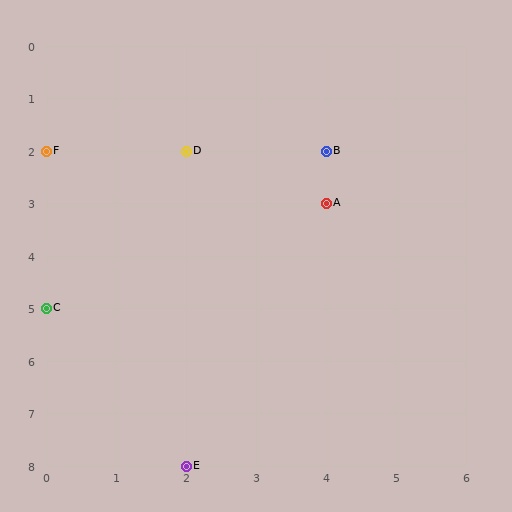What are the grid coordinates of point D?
Point D is at grid coordinates (2, 2).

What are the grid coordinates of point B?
Point B is at grid coordinates (4, 2).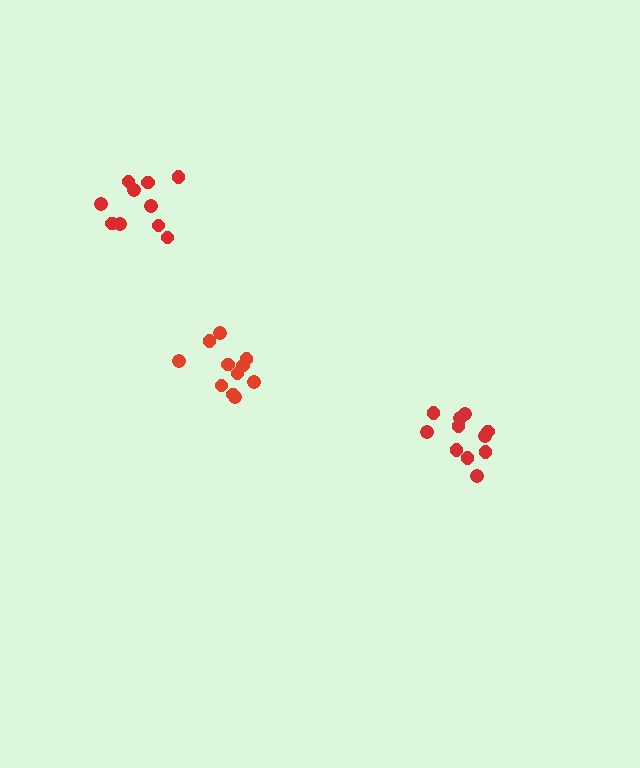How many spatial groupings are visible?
There are 3 spatial groupings.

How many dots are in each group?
Group 1: 10 dots, Group 2: 11 dots, Group 3: 11 dots (32 total).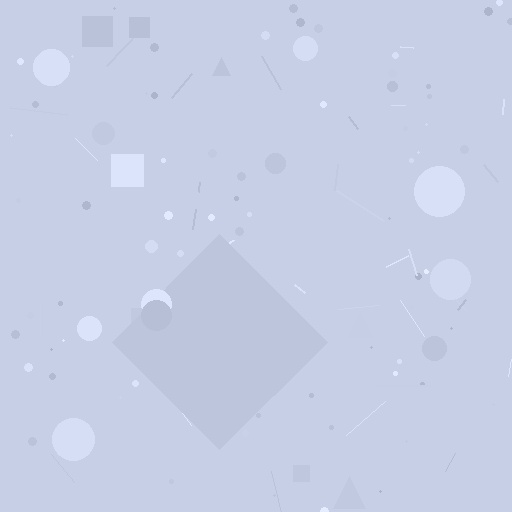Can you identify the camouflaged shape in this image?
The camouflaged shape is a diamond.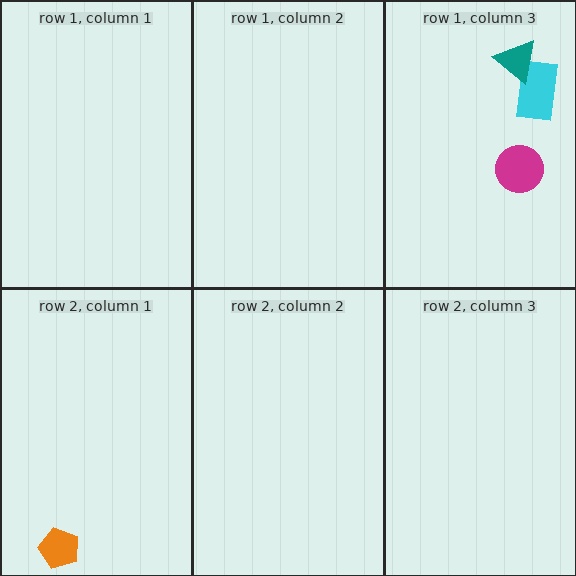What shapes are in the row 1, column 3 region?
The magenta circle, the cyan rectangle, the teal triangle.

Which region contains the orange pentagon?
The row 2, column 1 region.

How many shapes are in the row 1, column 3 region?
3.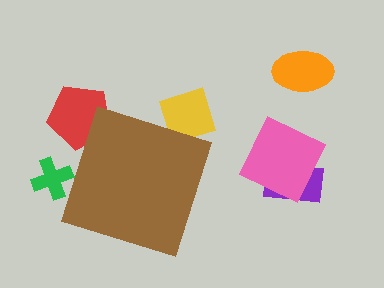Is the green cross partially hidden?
Yes, the green cross is partially hidden behind the brown diamond.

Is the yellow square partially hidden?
Yes, the yellow square is partially hidden behind the brown diamond.